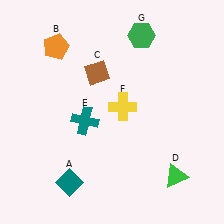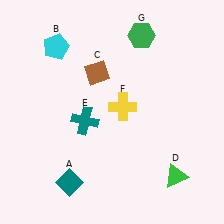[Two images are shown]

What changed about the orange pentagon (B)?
In Image 1, B is orange. In Image 2, it changed to cyan.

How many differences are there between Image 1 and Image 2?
There is 1 difference between the two images.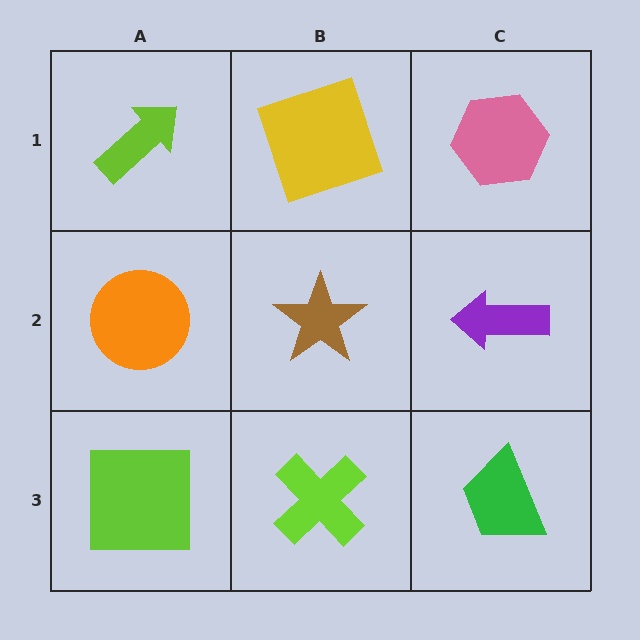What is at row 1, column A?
A lime arrow.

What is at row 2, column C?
A purple arrow.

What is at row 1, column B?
A yellow square.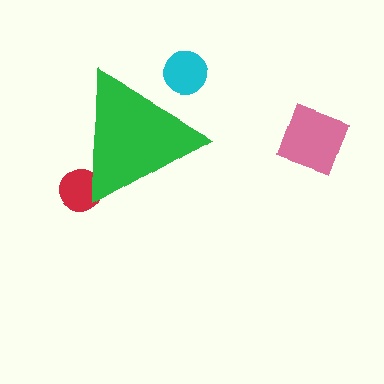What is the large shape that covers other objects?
A green triangle.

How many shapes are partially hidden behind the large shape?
2 shapes are partially hidden.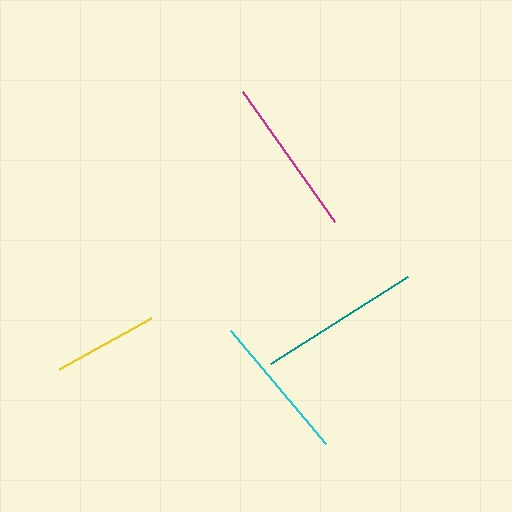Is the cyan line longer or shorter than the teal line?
The teal line is longer than the cyan line.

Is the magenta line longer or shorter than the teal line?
The teal line is longer than the magenta line.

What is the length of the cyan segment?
The cyan segment is approximately 147 pixels long.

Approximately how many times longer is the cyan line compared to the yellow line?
The cyan line is approximately 1.4 times the length of the yellow line.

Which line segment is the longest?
The teal line is the longest at approximately 163 pixels.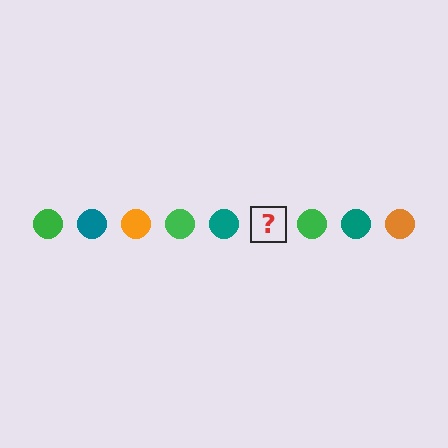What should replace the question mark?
The question mark should be replaced with an orange circle.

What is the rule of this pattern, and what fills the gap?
The rule is that the pattern cycles through green, teal, orange circles. The gap should be filled with an orange circle.